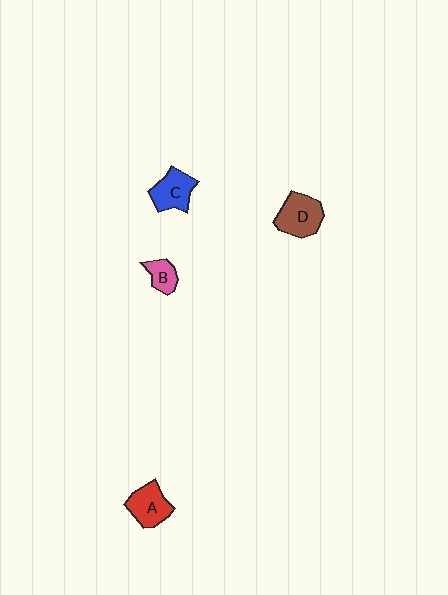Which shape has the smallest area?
Shape B (pink).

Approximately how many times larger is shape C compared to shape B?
Approximately 1.7 times.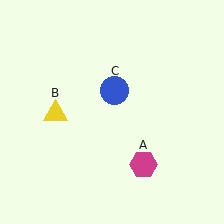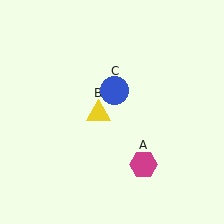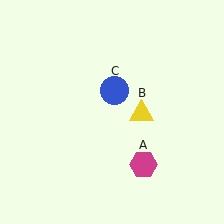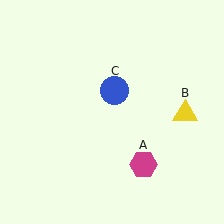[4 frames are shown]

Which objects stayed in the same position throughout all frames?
Magenta hexagon (object A) and blue circle (object C) remained stationary.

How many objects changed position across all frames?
1 object changed position: yellow triangle (object B).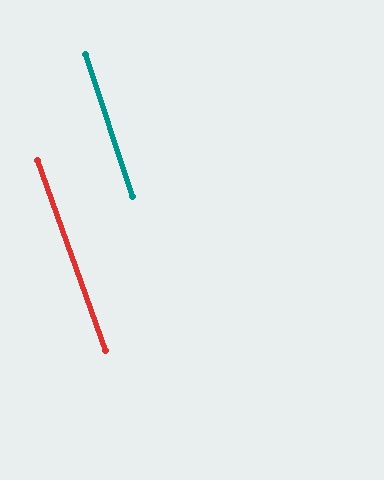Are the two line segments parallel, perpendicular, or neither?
Parallel — their directions differ by only 1.2°.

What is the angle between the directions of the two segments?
Approximately 1 degree.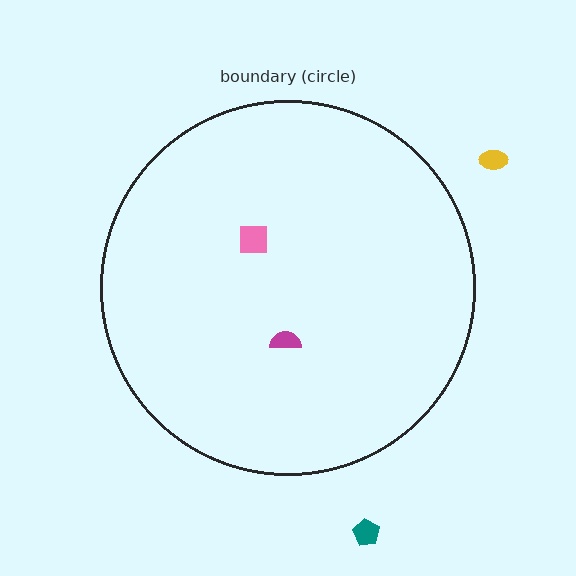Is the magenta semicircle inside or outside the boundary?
Inside.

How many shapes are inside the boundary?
2 inside, 2 outside.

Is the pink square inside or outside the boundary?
Inside.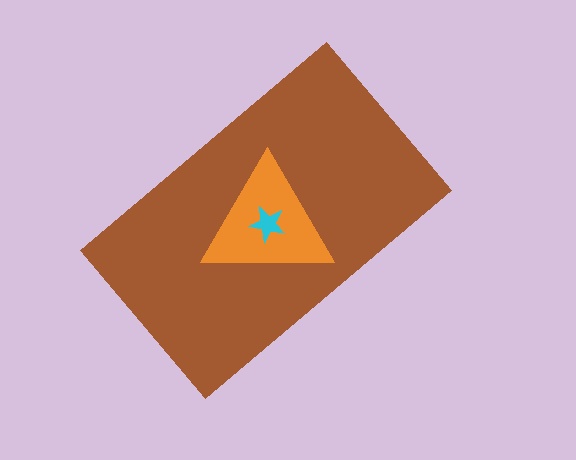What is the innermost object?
The cyan star.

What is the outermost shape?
The brown rectangle.